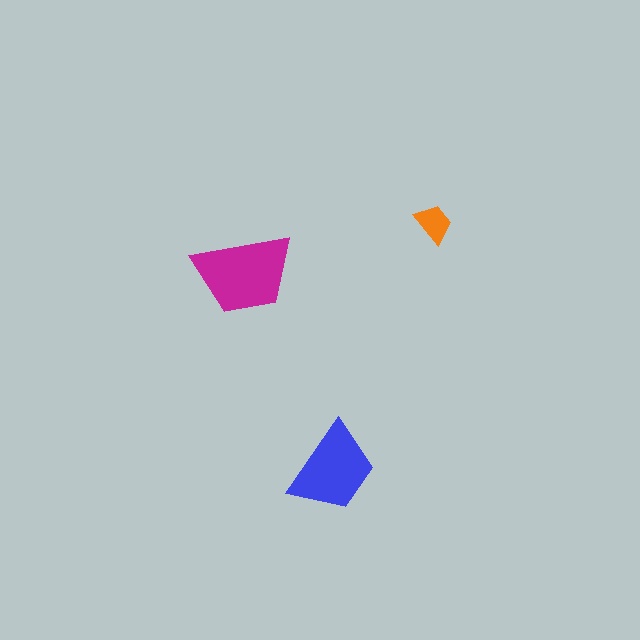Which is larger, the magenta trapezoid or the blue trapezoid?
The magenta one.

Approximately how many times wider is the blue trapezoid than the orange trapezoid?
About 2.5 times wider.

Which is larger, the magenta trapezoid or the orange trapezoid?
The magenta one.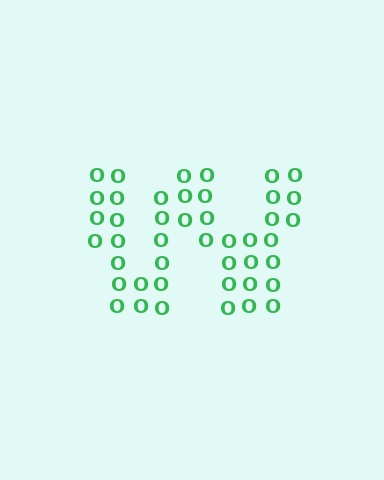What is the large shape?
The large shape is the letter W.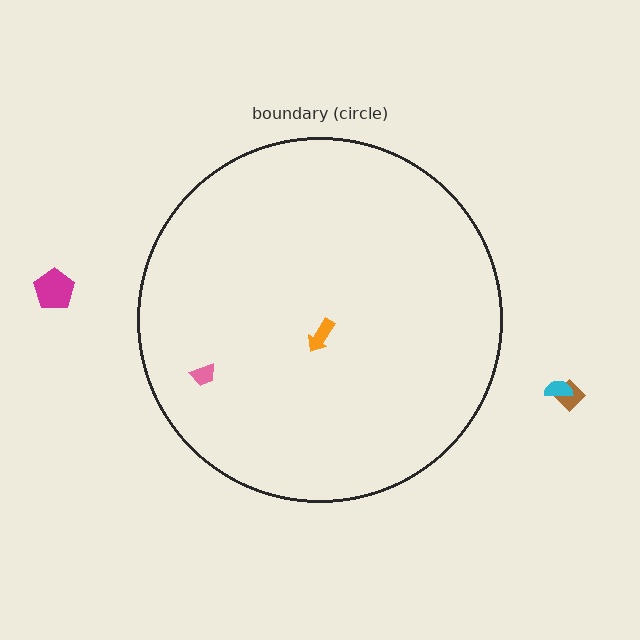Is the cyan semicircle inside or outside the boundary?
Outside.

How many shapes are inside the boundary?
2 inside, 3 outside.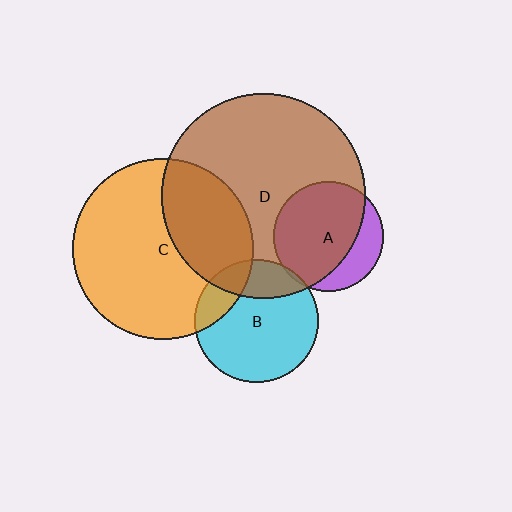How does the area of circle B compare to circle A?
Approximately 1.3 times.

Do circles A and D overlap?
Yes.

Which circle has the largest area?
Circle D (brown).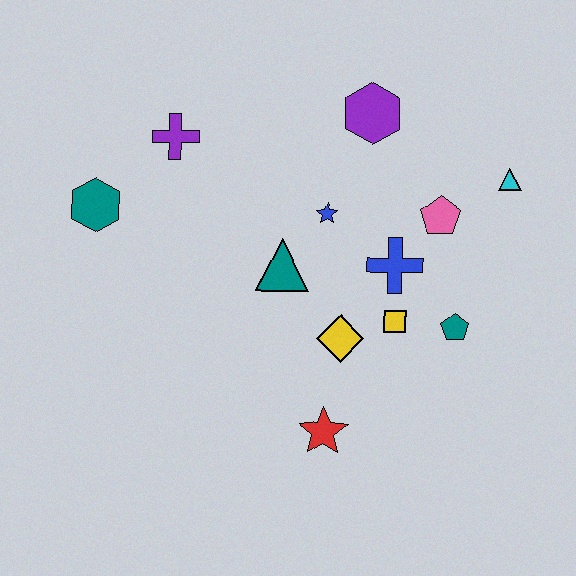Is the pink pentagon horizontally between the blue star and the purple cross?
No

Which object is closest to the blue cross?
The yellow square is closest to the blue cross.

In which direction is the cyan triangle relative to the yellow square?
The cyan triangle is above the yellow square.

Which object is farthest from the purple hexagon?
The red star is farthest from the purple hexagon.